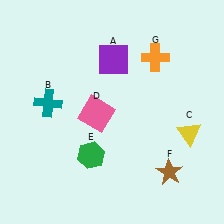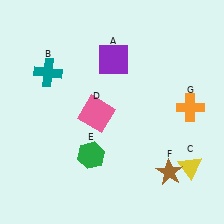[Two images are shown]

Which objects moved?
The objects that moved are: the teal cross (B), the yellow triangle (C), the orange cross (G).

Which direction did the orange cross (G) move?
The orange cross (G) moved down.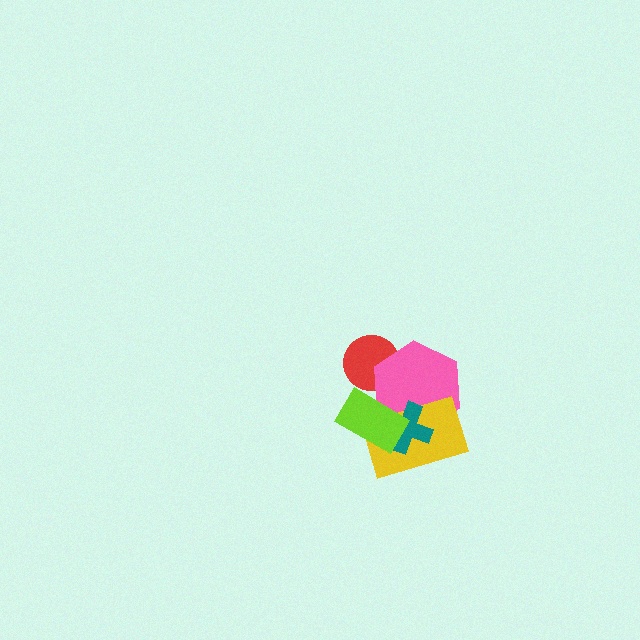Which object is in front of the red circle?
The pink hexagon is in front of the red circle.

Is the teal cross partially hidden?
Yes, it is partially covered by another shape.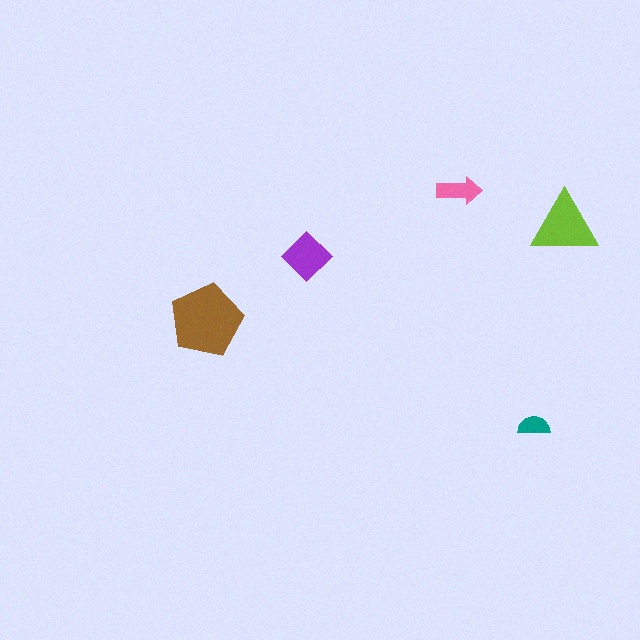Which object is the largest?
The brown pentagon.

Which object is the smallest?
The teal semicircle.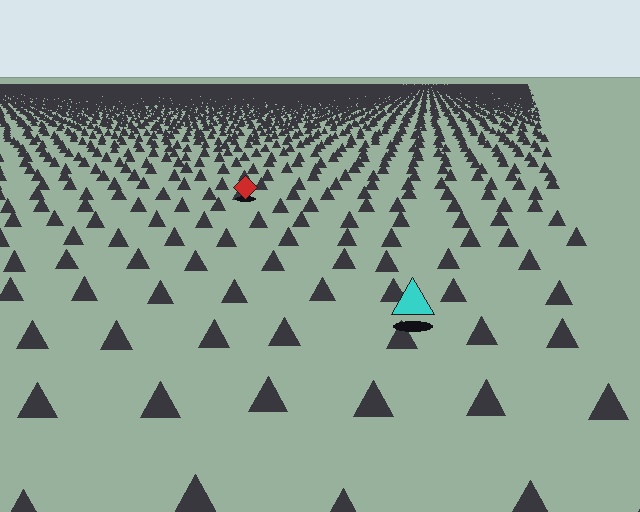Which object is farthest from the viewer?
The red diamond is farthest from the viewer. It appears smaller and the ground texture around it is denser.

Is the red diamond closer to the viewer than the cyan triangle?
No. The cyan triangle is closer — you can tell from the texture gradient: the ground texture is coarser near it.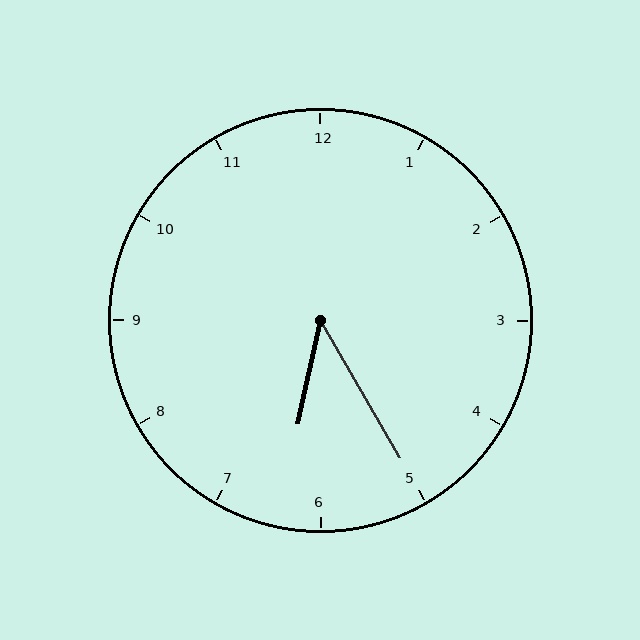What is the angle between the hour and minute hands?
Approximately 42 degrees.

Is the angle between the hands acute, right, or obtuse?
It is acute.